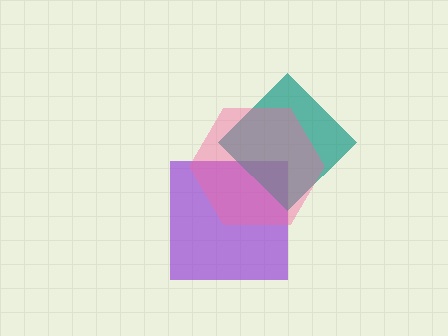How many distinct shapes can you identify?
There are 3 distinct shapes: a purple square, a teal diamond, a pink hexagon.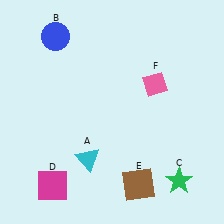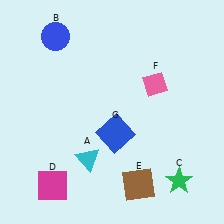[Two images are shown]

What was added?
A blue square (G) was added in Image 2.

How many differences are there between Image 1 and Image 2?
There is 1 difference between the two images.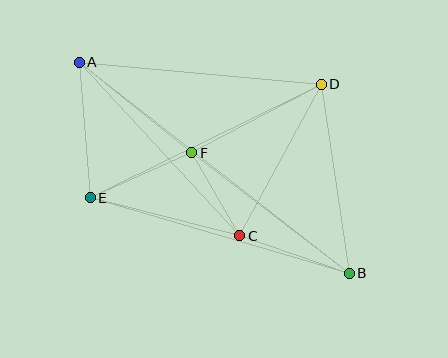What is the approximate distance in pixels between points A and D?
The distance between A and D is approximately 243 pixels.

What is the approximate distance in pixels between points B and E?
The distance between B and E is approximately 270 pixels.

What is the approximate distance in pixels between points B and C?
The distance between B and C is approximately 116 pixels.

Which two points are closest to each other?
Points C and F are closest to each other.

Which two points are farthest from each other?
Points A and B are farthest from each other.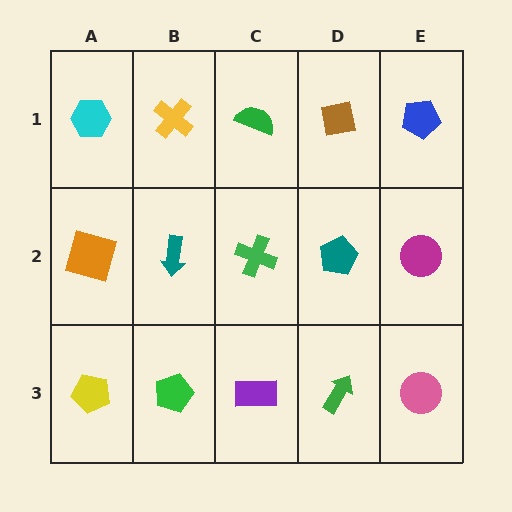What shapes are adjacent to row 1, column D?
A teal pentagon (row 2, column D), a green semicircle (row 1, column C), a blue pentagon (row 1, column E).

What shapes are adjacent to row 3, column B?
A teal arrow (row 2, column B), a yellow pentagon (row 3, column A), a purple rectangle (row 3, column C).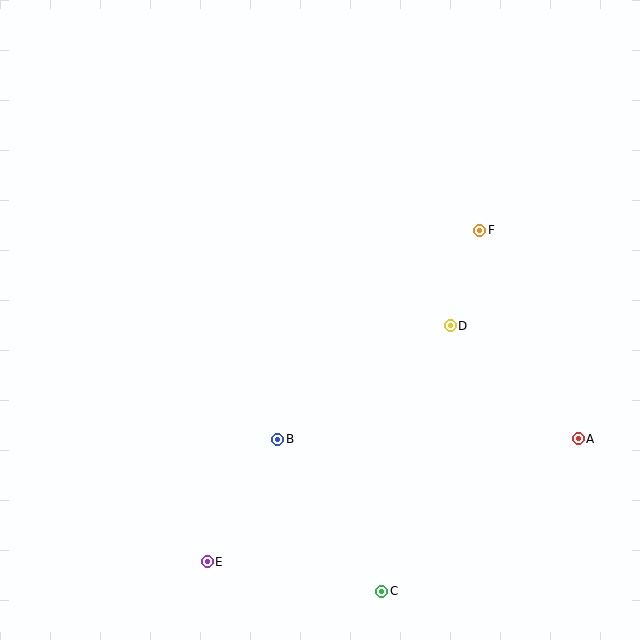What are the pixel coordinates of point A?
Point A is at (578, 439).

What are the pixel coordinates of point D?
Point D is at (450, 326).